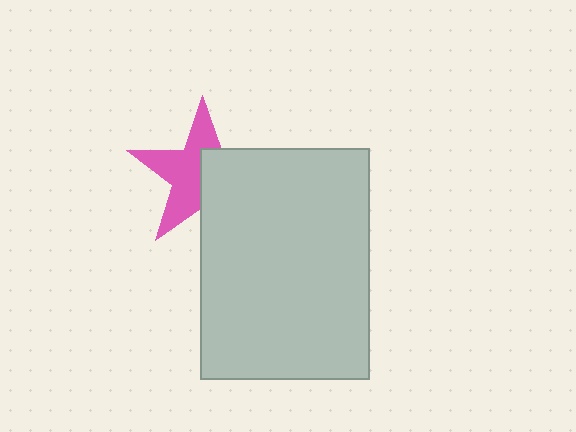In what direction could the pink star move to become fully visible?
The pink star could move toward the upper-left. That would shift it out from behind the light gray rectangle entirely.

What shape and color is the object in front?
The object in front is a light gray rectangle.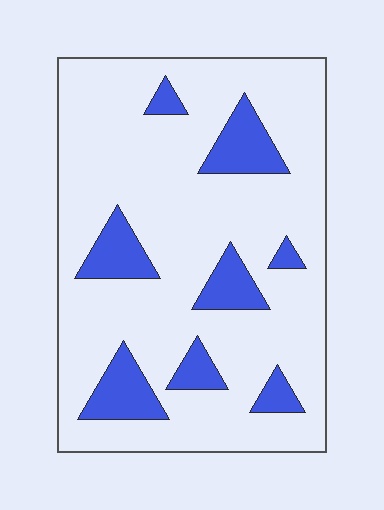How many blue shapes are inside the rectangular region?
8.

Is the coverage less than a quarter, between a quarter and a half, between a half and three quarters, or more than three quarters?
Less than a quarter.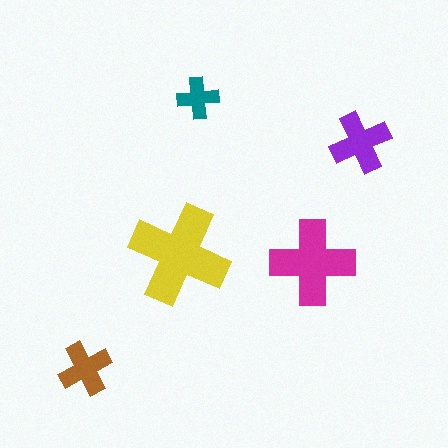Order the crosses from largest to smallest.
the yellow one, the magenta one, the purple one, the brown one, the teal one.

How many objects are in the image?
There are 5 objects in the image.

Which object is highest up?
The teal cross is topmost.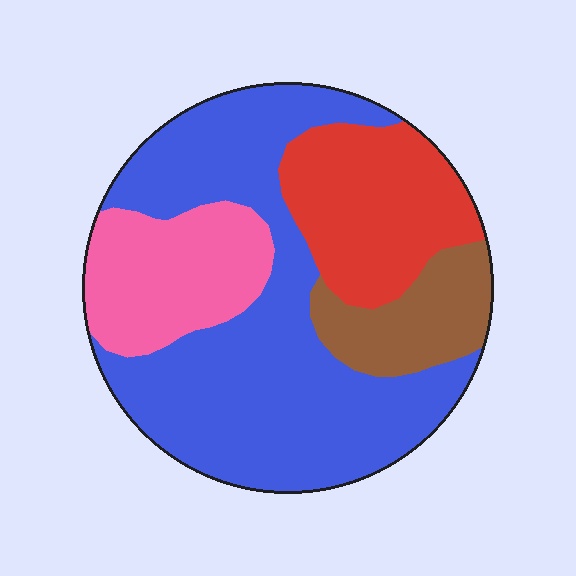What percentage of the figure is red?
Red covers about 20% of the figure.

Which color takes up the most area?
Blue, at roughly 50%.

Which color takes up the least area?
Brown, at roughly 10%.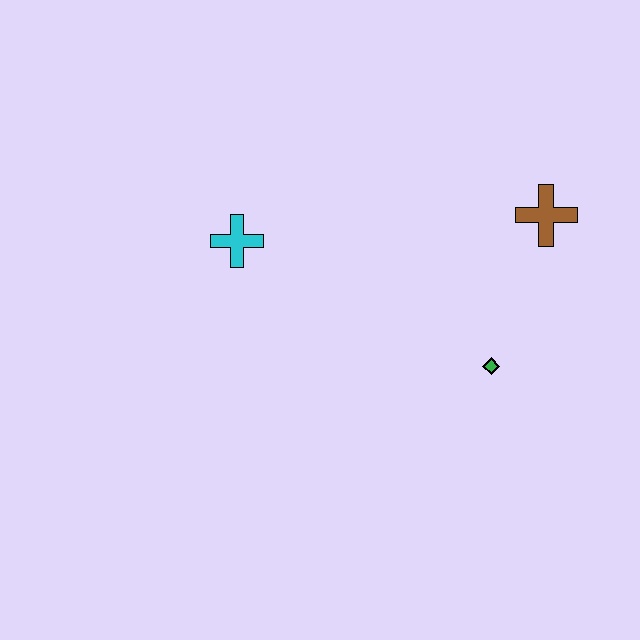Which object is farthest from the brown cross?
The cyan cross is farthest from the brown cross.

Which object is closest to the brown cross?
The green diamond is closest to the brown cross.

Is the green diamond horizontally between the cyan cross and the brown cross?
Yes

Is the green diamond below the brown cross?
Yes